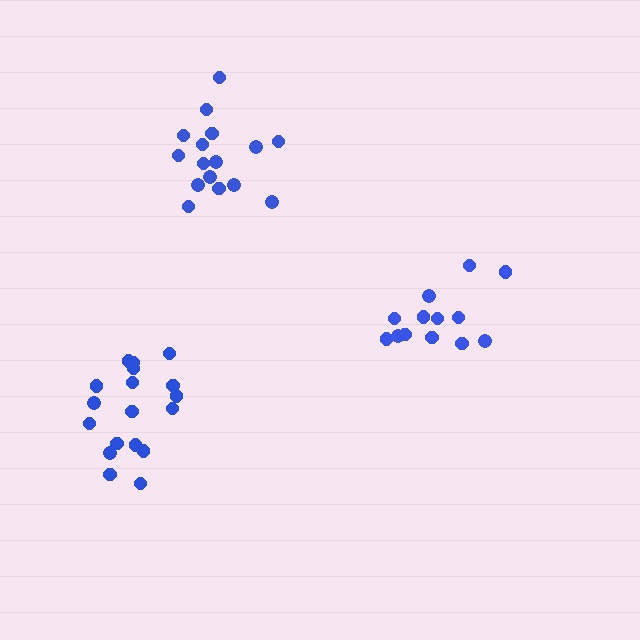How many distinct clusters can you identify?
There are 3 distinct clusters.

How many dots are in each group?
Group 1: 13 dots, Group 2: 17 dots, Group 3: 18 dots (48 total).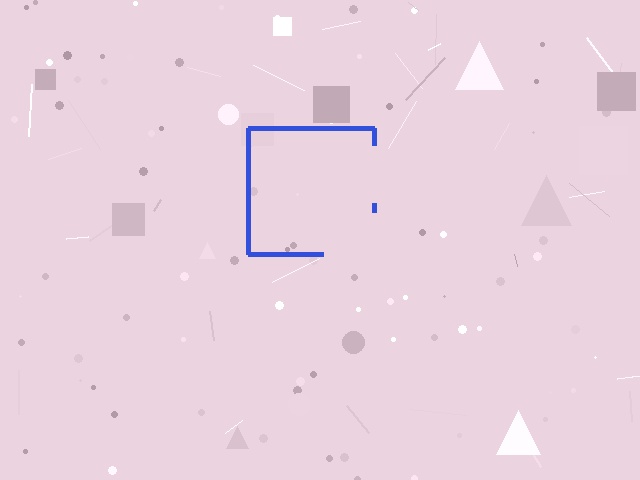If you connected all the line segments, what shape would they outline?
They would outline a square.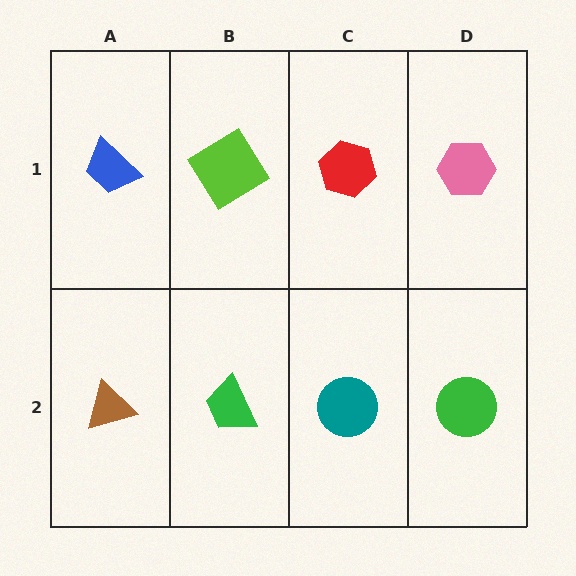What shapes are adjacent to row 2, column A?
A blue trapezoid (row 1, column A), a green trapezoid (row 2, column B).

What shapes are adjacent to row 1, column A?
A brown triangle (row 2, column A), a lime diamond (row 1, column B).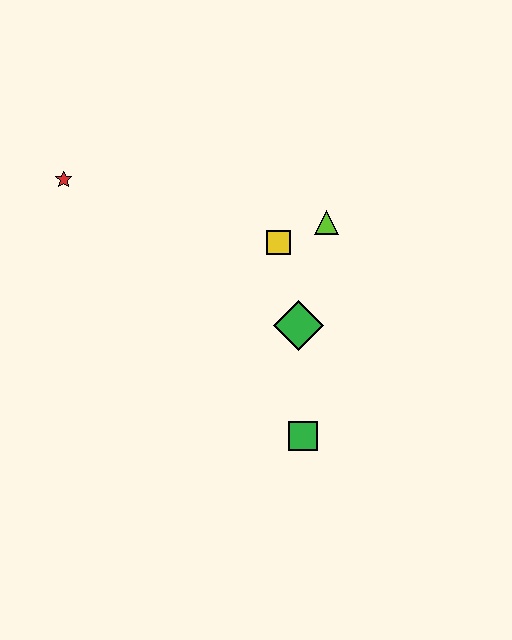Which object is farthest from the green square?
The red star is farthest from the green square.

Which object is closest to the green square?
The green diamond is closest to the green square.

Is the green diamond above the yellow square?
No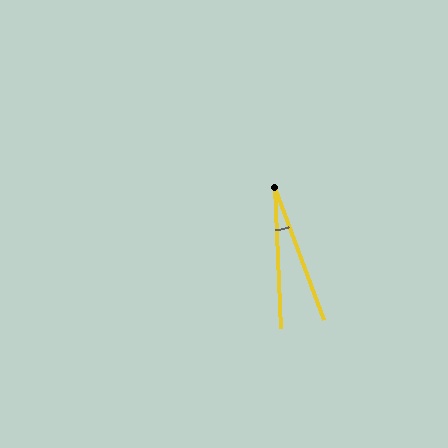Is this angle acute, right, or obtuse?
It is acute.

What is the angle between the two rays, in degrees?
Approximately 18 degrees.